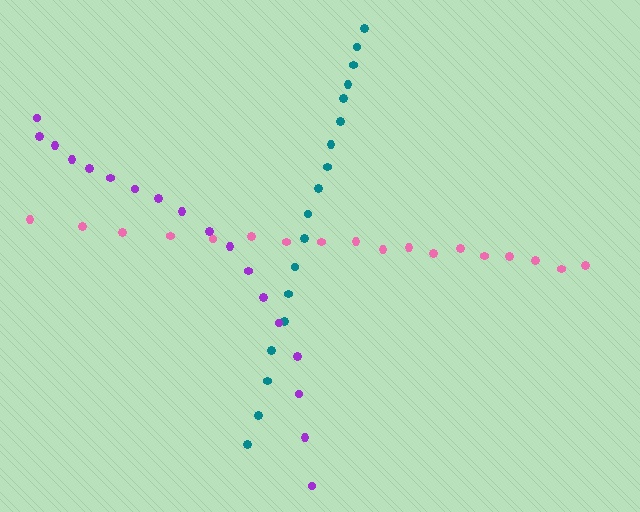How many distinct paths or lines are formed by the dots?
There are 3 distinct paths.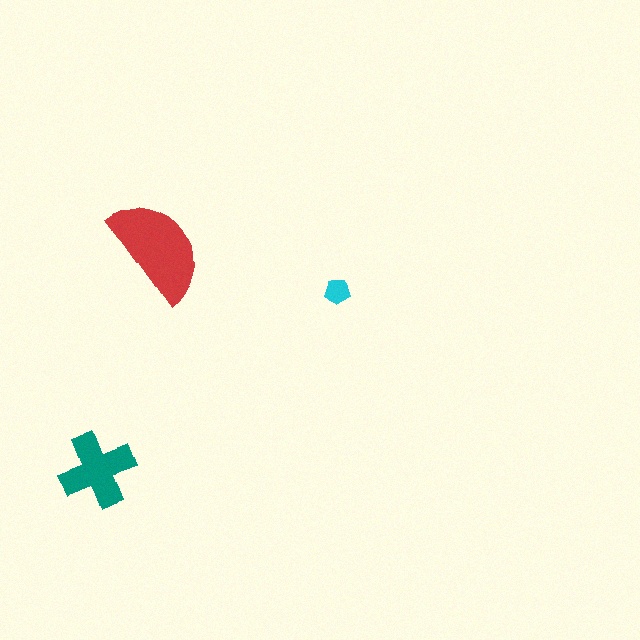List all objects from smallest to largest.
The cyan pentagon, the teal cross, the red semicircle.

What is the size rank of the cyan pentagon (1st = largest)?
3rd.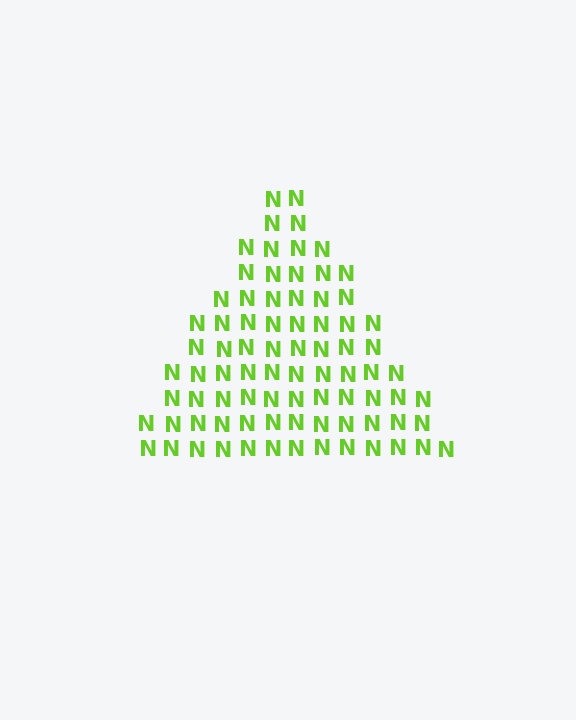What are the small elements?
The small elements are letter N's.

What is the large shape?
The large shape is a triangle.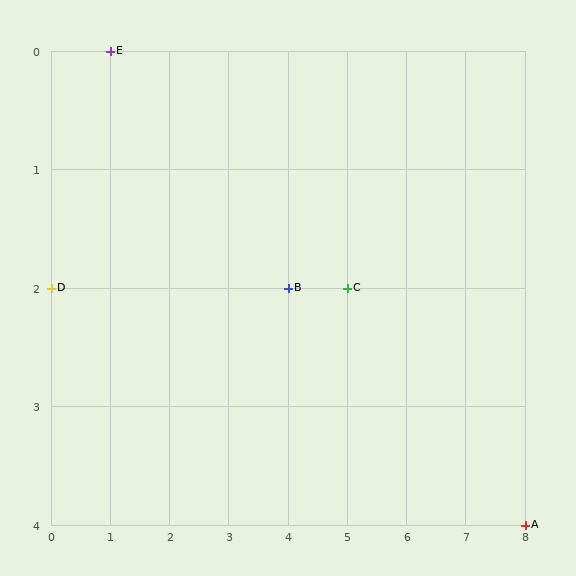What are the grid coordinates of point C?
Point C is at grid coordinates (5, 2).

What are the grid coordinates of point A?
Point A is at grid coordinates (8, 4).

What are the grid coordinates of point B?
Point B is at grid coordinates (4, 2).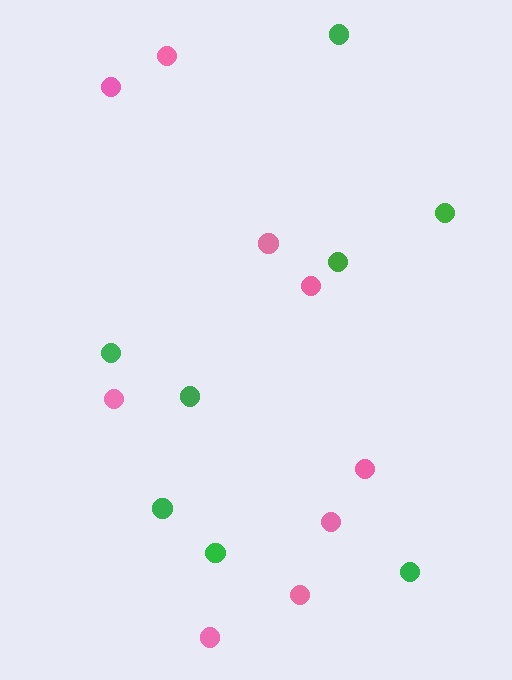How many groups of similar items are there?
There are 2 groups: one group of green circles (8) and one group of pink circles (9).